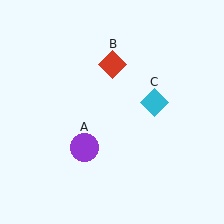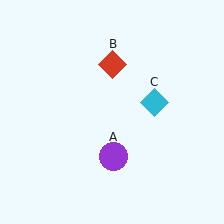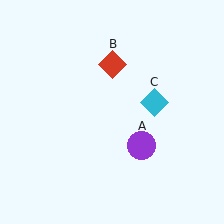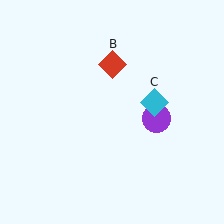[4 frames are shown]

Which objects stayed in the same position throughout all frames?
Red diamond (object B) and cyan diamond (object C) remained stationary.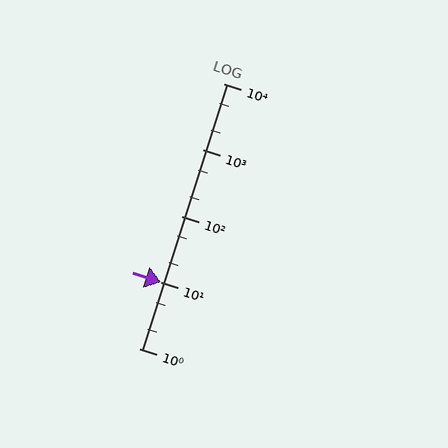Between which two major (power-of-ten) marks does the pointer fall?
The pointer is between 10 and 100.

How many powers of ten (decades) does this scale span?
The scale spans 4 decades, from 1 to 10000.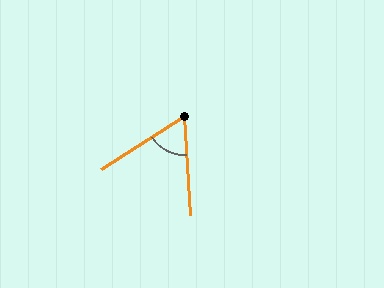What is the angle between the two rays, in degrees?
Approximately 61 degrees.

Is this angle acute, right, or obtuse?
It is acute.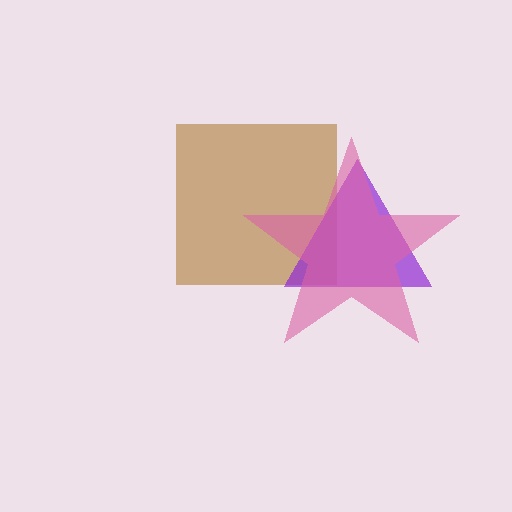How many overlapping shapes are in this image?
There are 3 overlapping shapes in the image.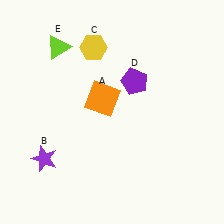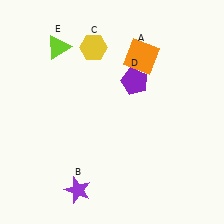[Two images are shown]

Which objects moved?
The objects that moved are: the orange square (A), the purple star (B).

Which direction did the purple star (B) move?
The purple star (B) moved right.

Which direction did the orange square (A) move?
The orange square (A) moved up.